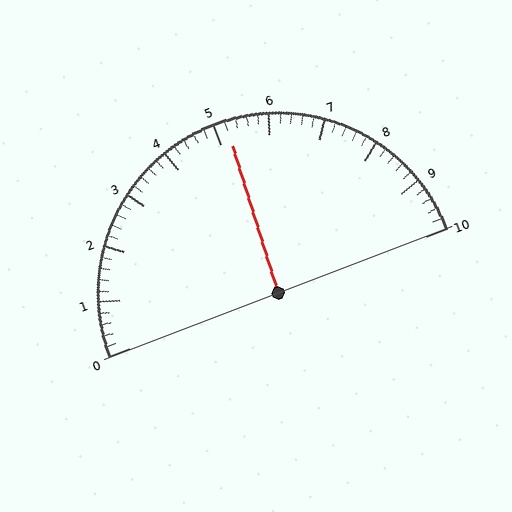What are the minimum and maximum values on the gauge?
The gauge ranges from 0 to 10.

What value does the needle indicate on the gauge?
The needle indicates approximately 5.2.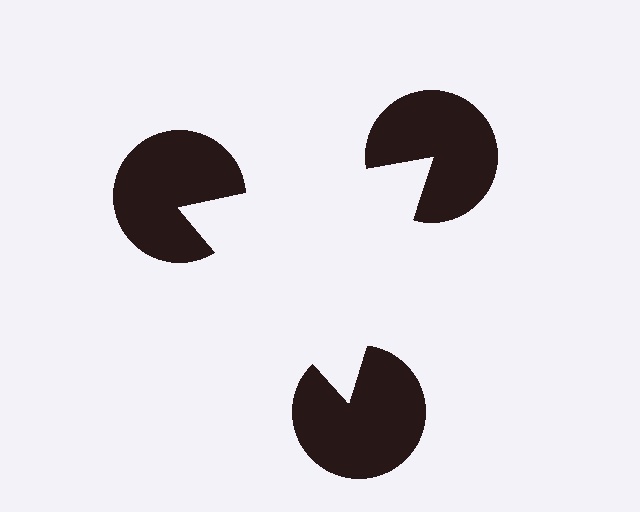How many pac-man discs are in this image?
There are 3 — one at each vertex of the illusory triangle.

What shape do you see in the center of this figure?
An illusory triangle — its edges are inferred from the aligned wedge cuts in the pac-man discs, not physically drawn.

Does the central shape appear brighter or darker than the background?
It typically appears slightly brighter than the background, even though no actual brightness change is drawn.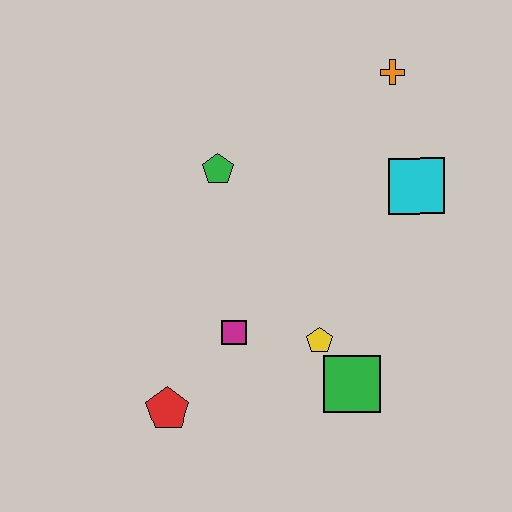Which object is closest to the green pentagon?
The magenta square is closest to the green pentagon.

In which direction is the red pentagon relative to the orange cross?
The red pentagon is below the orange cross.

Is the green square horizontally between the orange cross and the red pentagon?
Yes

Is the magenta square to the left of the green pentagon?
No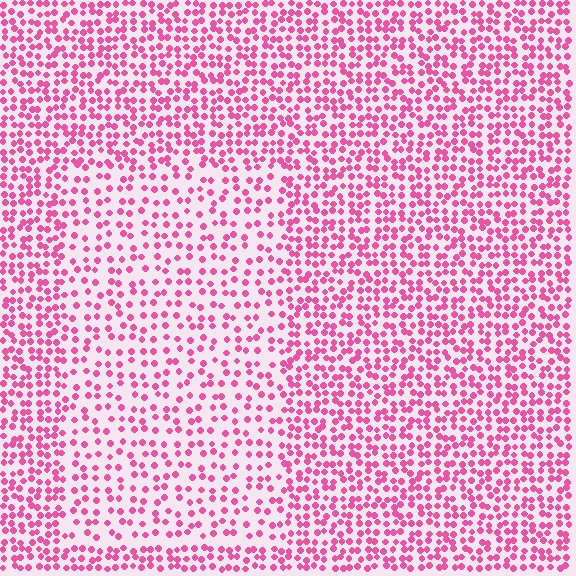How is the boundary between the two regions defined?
The boundary is defined by a change in element density (approximately 1.8x ratio). All elements are the same color, size, and shape.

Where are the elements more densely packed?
The elements are more densely packed outside the rectangle boundary.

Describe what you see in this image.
The image contains small pink elements arranged at two different densities. A rectangle-shaped region is visible where the elements are less densely packed than the surrounding area.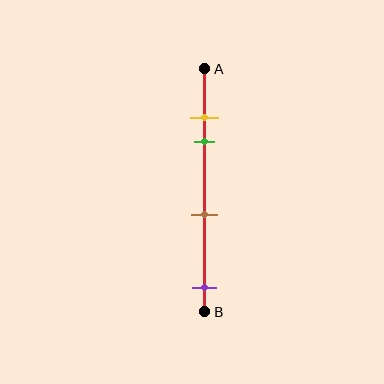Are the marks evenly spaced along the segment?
No, the marks are not evenly spaced.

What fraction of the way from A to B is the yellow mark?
The yellow mark is approximately 20% (0.2) of the way from A to B.